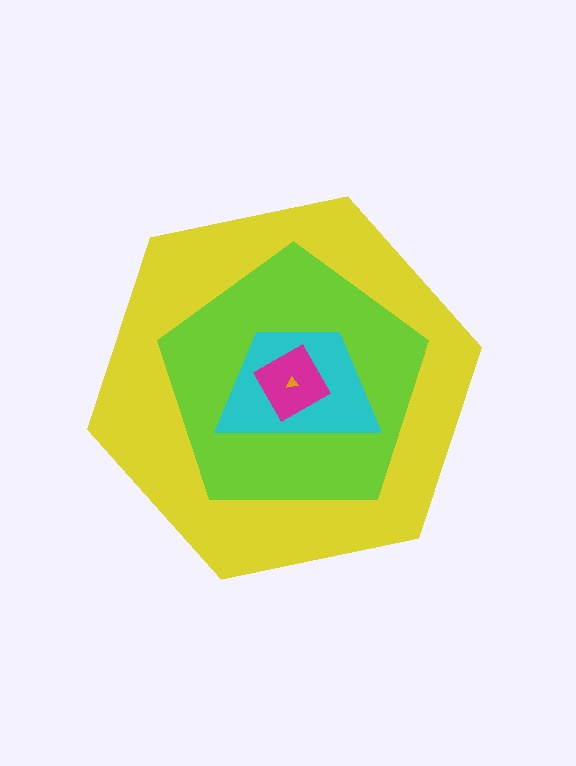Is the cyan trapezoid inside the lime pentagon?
Yes.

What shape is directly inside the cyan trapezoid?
The magenta diamond.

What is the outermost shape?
The yellow hexagon.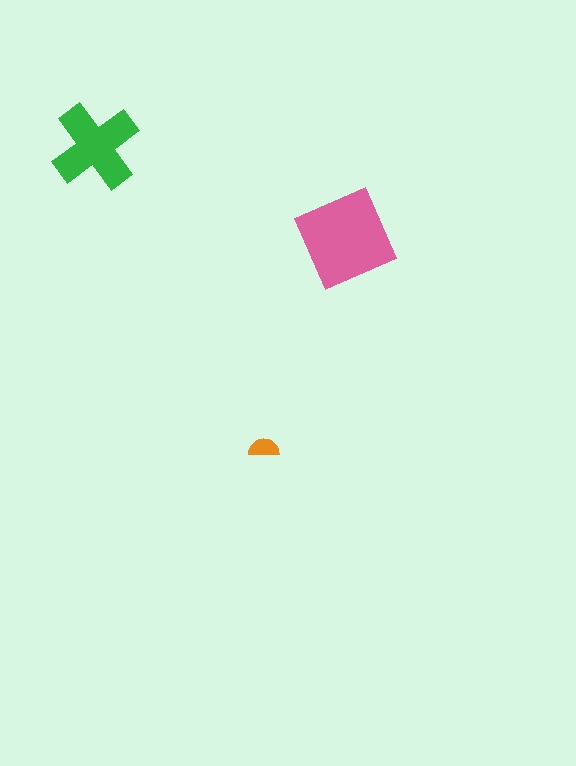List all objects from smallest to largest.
The orange semicircle, the green cross, the pink square.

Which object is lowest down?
The orange semicircle is bottommost.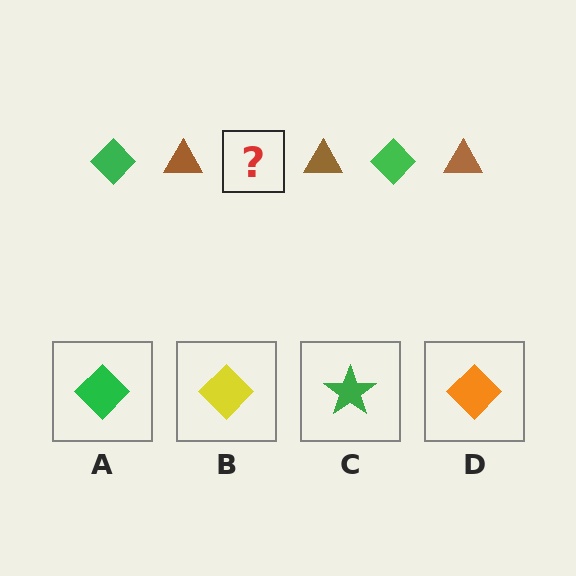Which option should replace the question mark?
Option A.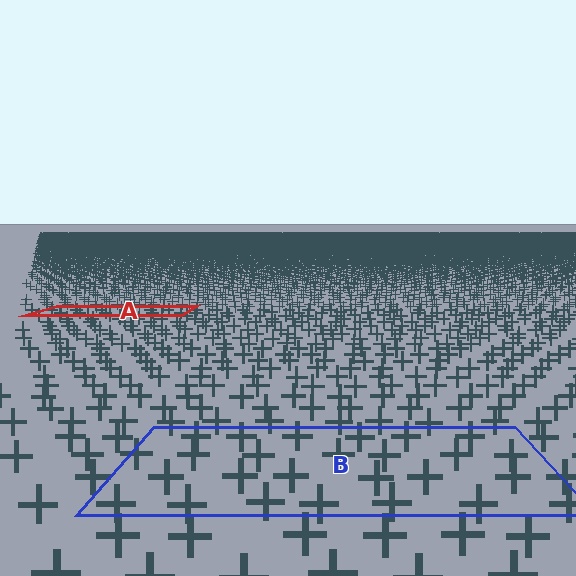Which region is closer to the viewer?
Region B is closer. The texture elements there are larger and more spread out.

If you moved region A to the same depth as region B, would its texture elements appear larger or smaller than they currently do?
They would appear larger. At a closer depth, the same texture elements are projected at a bigger on-screen size.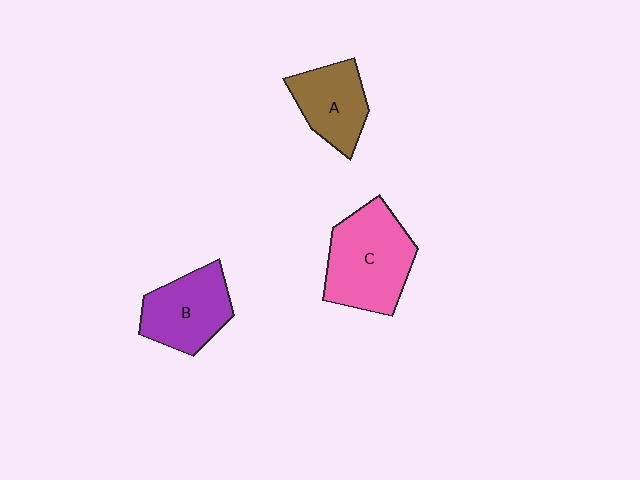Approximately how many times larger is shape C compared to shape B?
Approximately 1.3 times.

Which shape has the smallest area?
Shape A (brown).